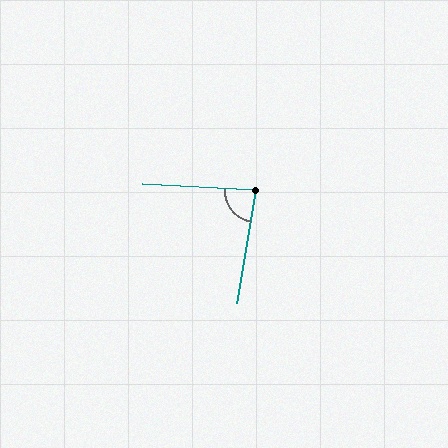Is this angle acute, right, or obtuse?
It is acute.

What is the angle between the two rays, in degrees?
Approximately 84 degrees.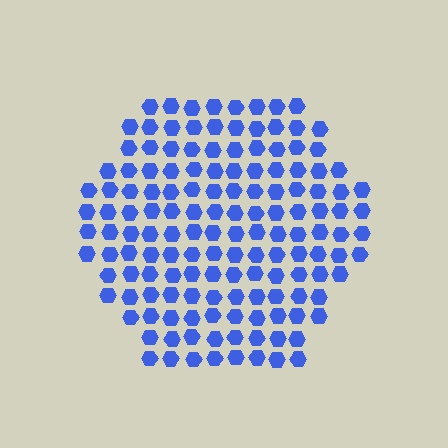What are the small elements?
The small elements are hexagons.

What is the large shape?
The large shape is a hexagon.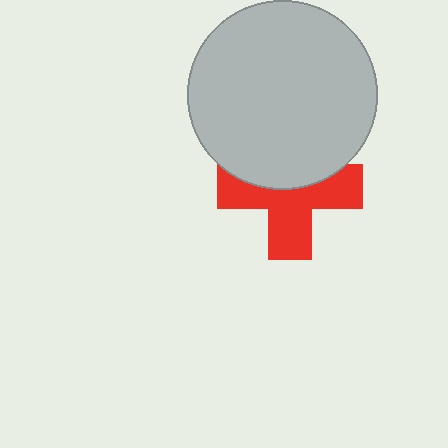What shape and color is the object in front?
The object in front is a light gray circle.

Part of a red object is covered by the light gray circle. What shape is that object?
It is a cross.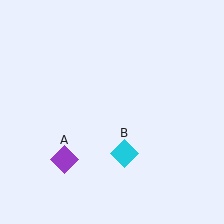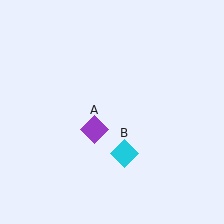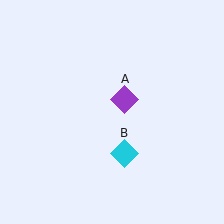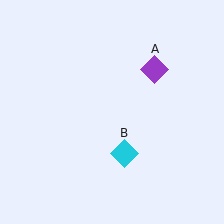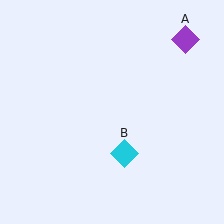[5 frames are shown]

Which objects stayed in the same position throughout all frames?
Cyan diamond (object B) remained stationary.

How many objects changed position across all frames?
1 object changed position: purple diamond (object A).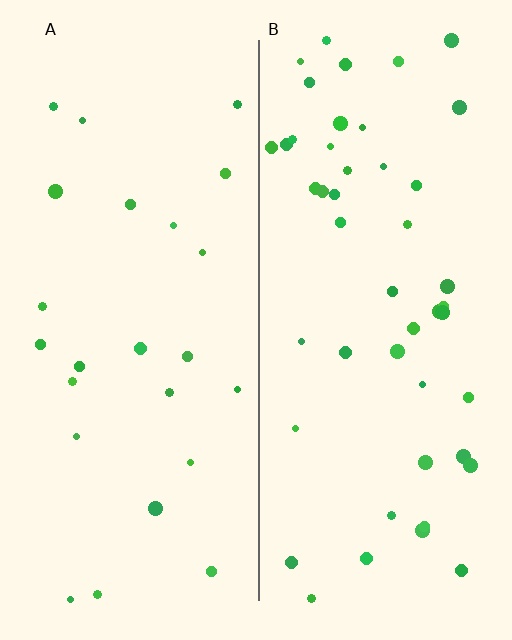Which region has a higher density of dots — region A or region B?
B (the right).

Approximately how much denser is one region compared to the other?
Approximately 2.0× — region B over region A.